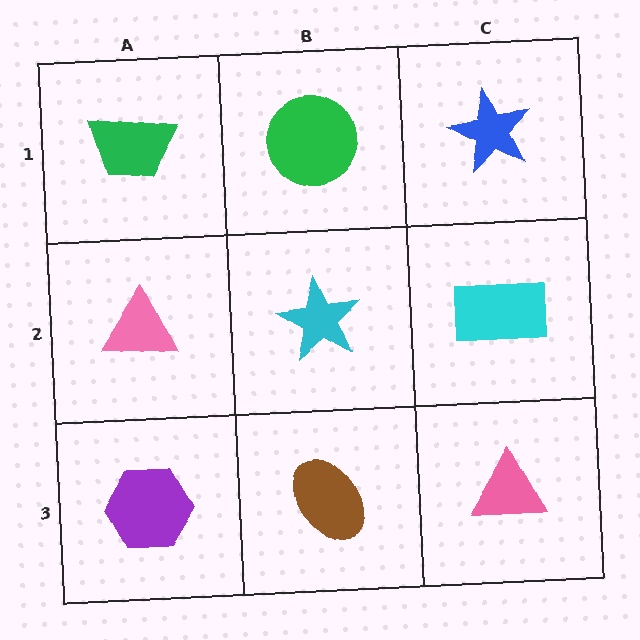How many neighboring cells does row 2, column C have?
3.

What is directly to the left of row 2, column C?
A cyan star.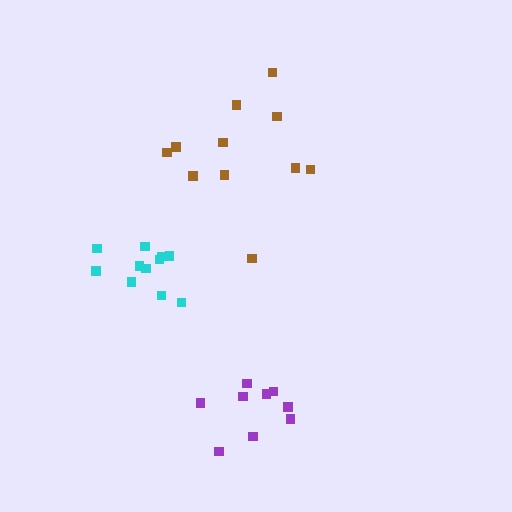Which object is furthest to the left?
The cyan cluster is leftmost.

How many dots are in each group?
Group 1: 11 dots, Group 2: 9 dots, Group 3: 11 dots (31 total).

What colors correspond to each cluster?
The clusters are colored: cyan, purple, brown.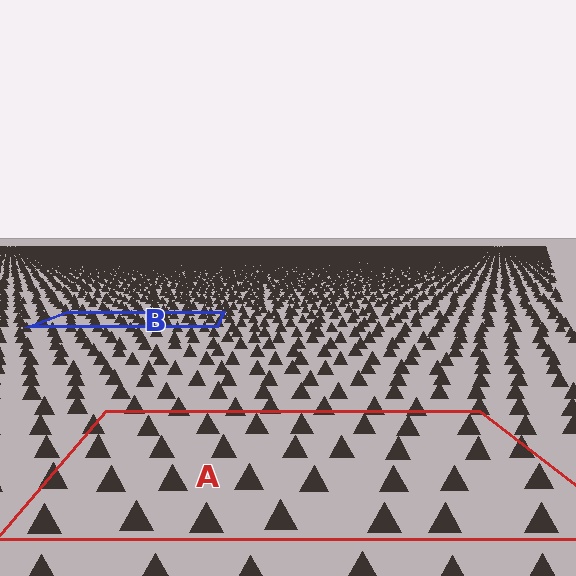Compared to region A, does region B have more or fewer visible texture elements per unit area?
Region B has more texture elements per unit area — they are packed more densely because it is farther away.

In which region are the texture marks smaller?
The texture marks are smaller in region B, because it is farther away.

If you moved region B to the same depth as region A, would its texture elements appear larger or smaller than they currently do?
They would appear larger. At a closer depth, the same texture elements are projected at a bigger on-screen size.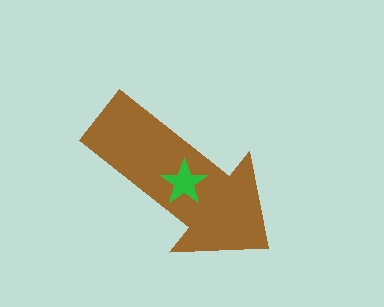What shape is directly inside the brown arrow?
The green star.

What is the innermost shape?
The green star.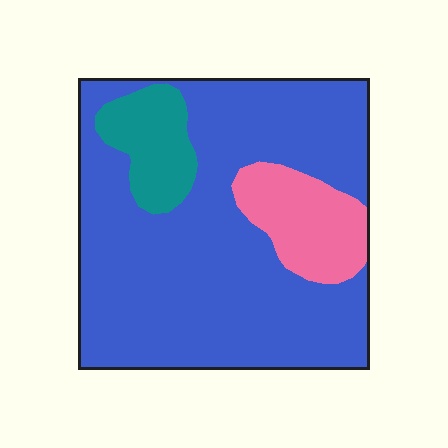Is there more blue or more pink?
Blue.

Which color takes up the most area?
Blue, at roughly 75%.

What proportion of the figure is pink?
Pink takes up about one eighth (1/8) of the figure.